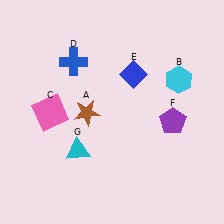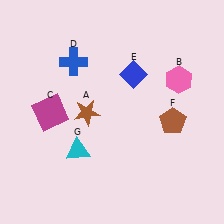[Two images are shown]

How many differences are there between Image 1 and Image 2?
There are 3 differences between the two images.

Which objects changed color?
B changed from cyan to pink. C changed from pink to magenta. F changed from purple to brown.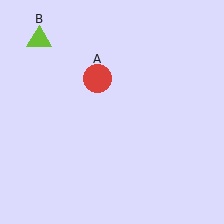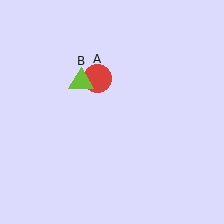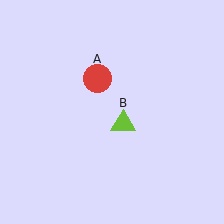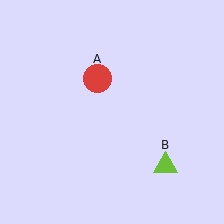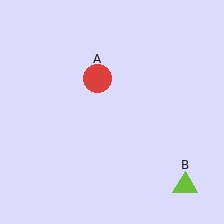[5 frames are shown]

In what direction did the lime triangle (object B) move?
The lime triangle (object B) moved down and to the right.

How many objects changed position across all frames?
1 object changed position: lime triangle (object B).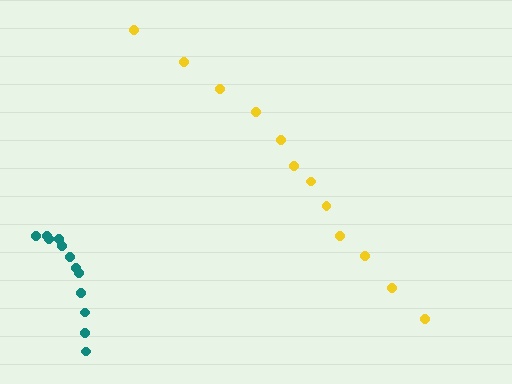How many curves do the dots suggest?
There are 2 distinct paths.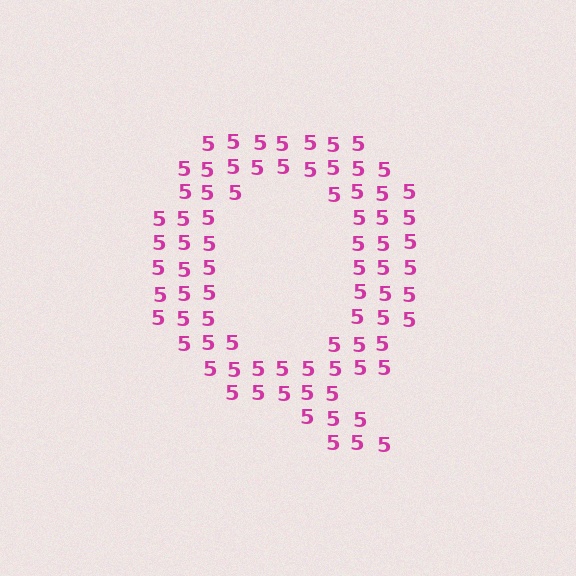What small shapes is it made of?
It is made of small digit 5's.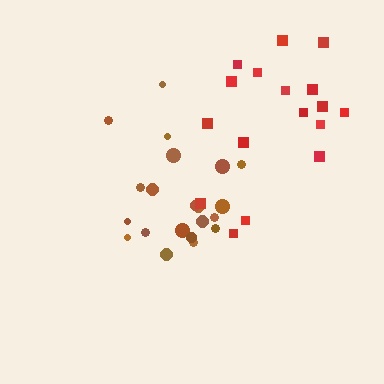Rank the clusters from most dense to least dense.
brown, red.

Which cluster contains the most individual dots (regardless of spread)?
Brown (21).